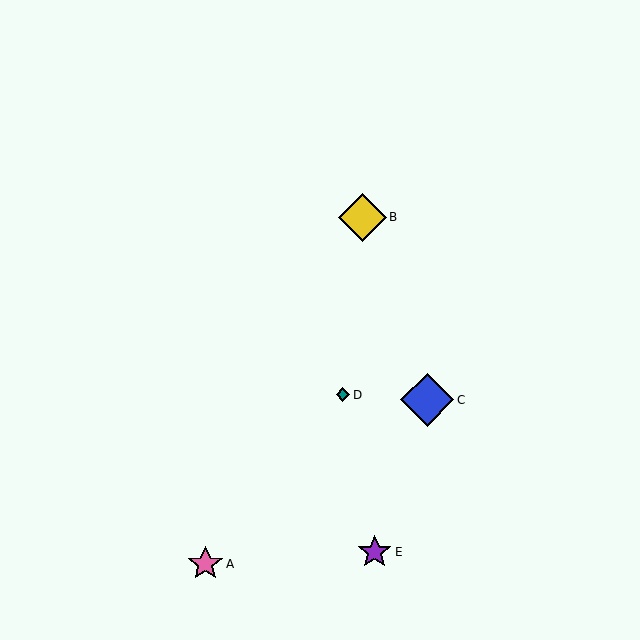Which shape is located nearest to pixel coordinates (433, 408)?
The blue diamond (labeled C) at (427, 400) is nearest to that location.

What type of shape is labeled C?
Shape C is a blue diamond.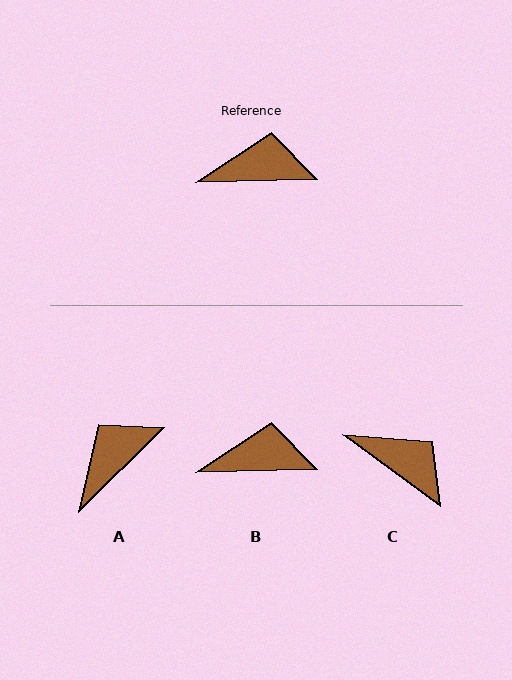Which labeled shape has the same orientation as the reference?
B.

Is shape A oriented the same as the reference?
No, it is off by about 44 degrees.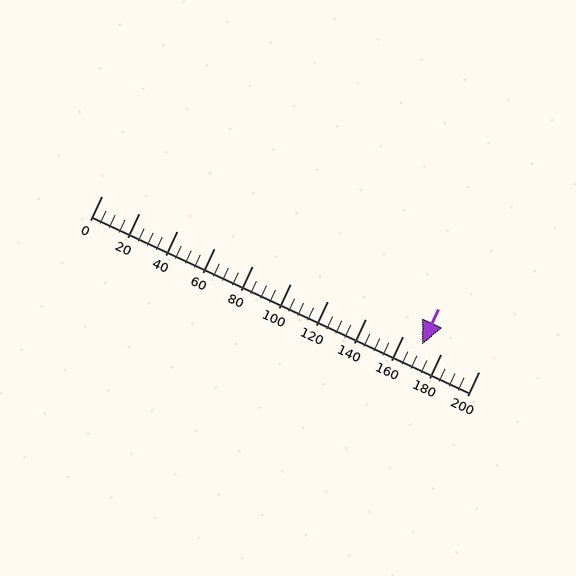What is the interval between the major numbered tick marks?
The major tick marks are spaced 20 units apart.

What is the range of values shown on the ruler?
The ruler shows values from 0 to 200.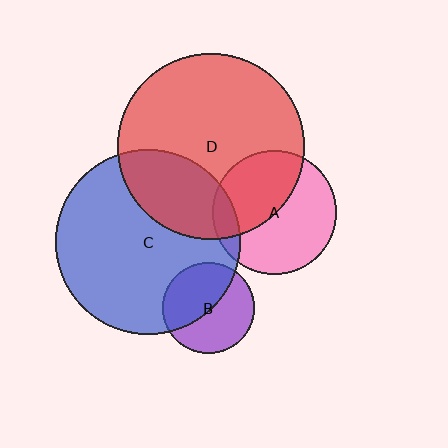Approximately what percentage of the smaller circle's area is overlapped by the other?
Approximately 25%.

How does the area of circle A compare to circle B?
Approximately 1.9 times.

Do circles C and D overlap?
Yes.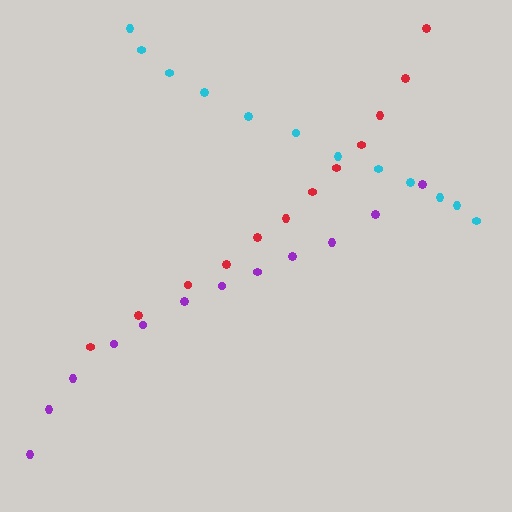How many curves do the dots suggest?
There are 3 distinct paths.